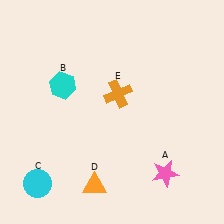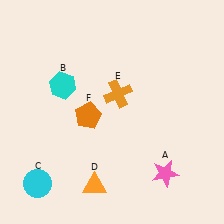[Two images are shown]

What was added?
An orange pentagon (F) was added in Image 2.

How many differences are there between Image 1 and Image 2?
There is 1 difference between the two images.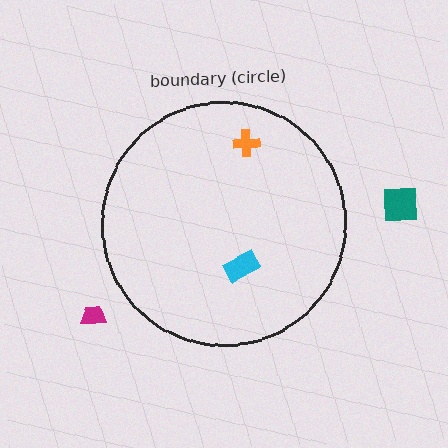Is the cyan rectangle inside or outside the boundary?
Inside.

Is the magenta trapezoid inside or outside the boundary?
Outside.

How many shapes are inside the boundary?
2 inside, 2 outside.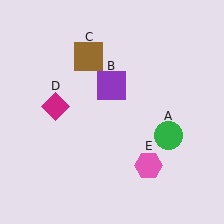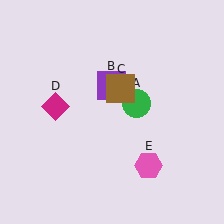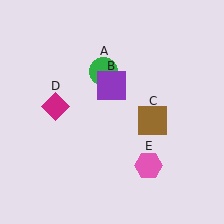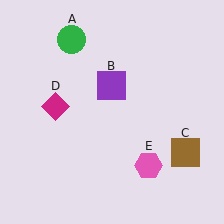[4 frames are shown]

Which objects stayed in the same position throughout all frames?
Purple square (object B) and magenta diamond (object D) and pink hexagon (object E) remained stationary.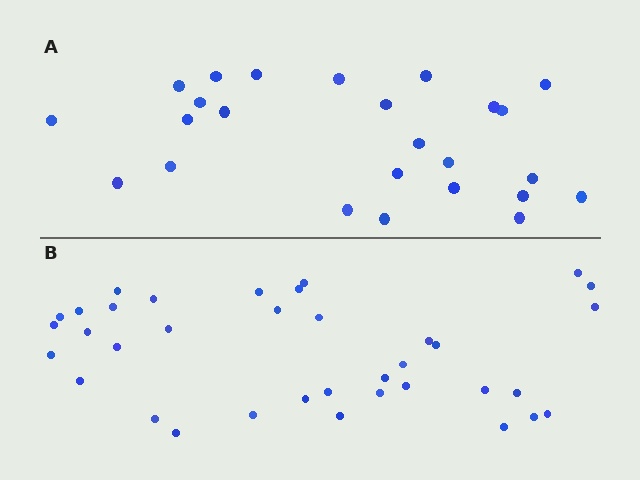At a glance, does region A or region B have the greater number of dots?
Region B (the bottom region) has more dots.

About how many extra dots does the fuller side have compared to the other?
Region B has roughly 12 or so more dots than region A.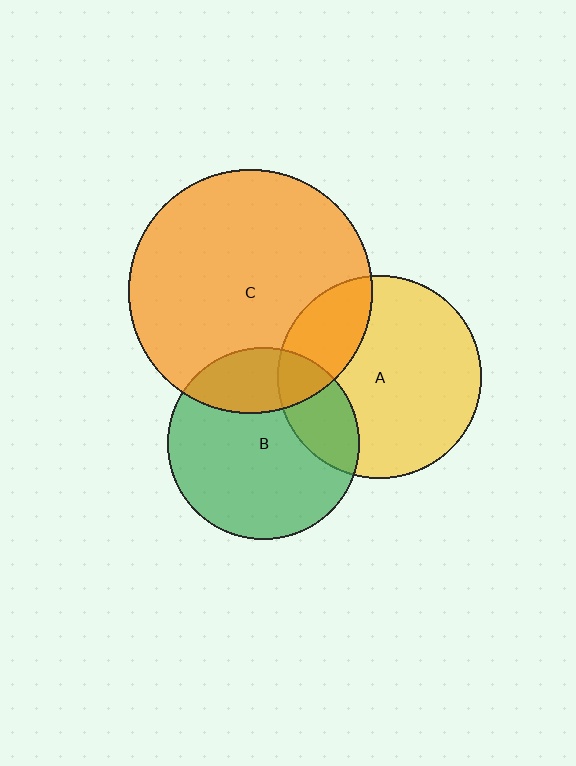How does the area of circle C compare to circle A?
Approximately 1.4 times.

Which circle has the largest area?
Circle C (orange).